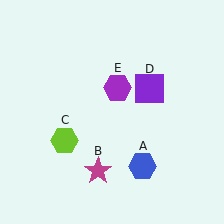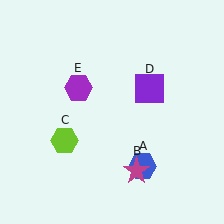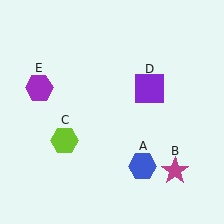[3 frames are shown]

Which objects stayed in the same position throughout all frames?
Blue hexagon (object A) and lime hexagon (object C) and purple square (object D) remained stationary.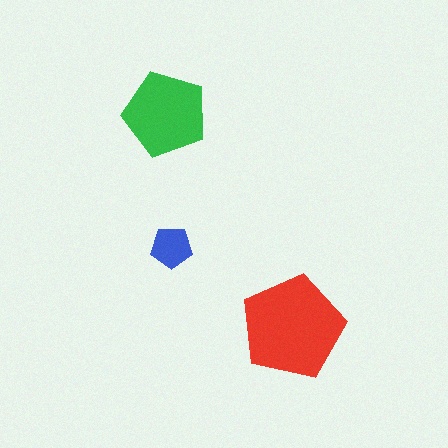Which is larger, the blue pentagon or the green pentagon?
The green one.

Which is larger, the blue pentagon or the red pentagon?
The red one.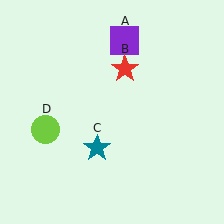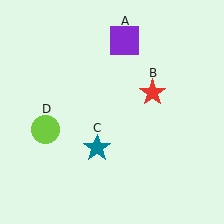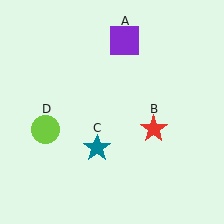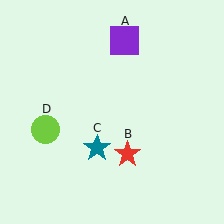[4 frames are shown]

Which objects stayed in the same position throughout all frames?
Purple square (object A) and teal star (object C) and lime circle (object D) remained stationary.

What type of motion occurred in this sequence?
The red star (object B) rotated clockwise around the center of the scene.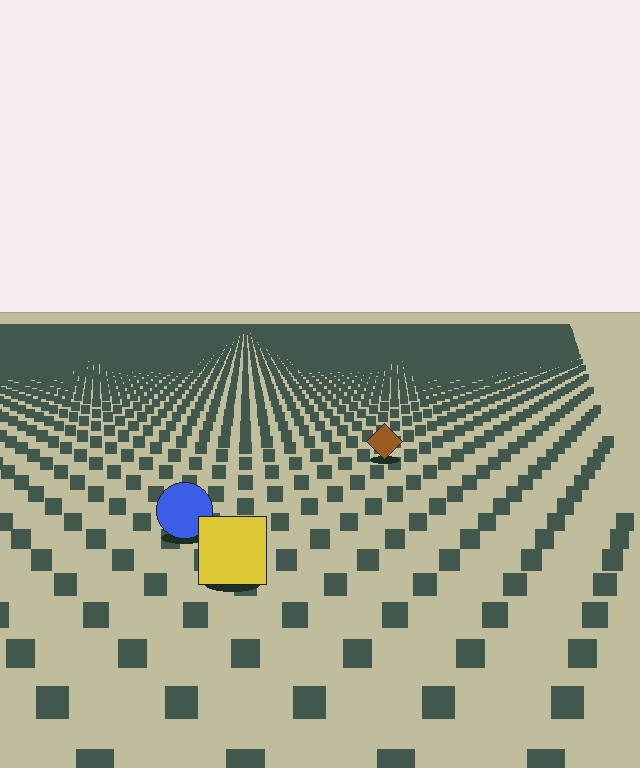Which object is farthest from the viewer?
The brown diamond is farthest from the viewer. It appears smaller and the ground texture around it is denser.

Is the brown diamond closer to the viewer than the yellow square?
No. The yellow square is closer — you can tell from the texture gradient: the ground texture is coarser near it.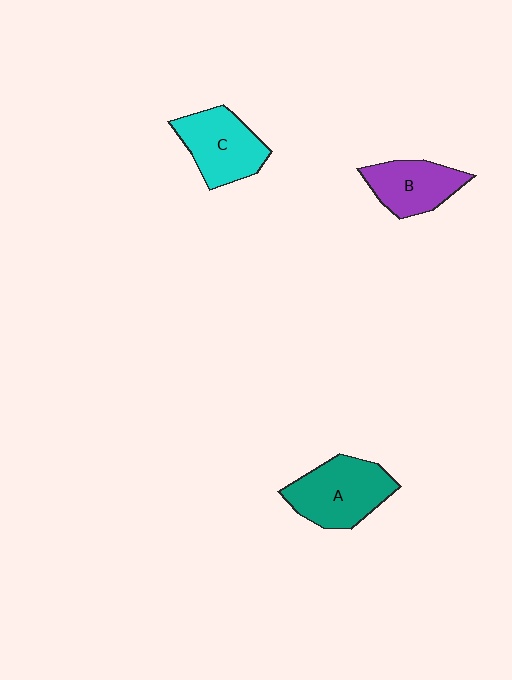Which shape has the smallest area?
Shape B (purple).